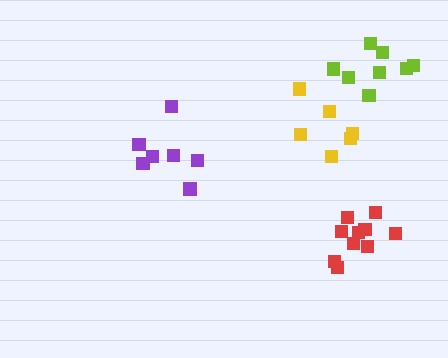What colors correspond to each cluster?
The clusters are colored: yellow, red, purple, lime.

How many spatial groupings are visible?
There are 4 spatial groupings.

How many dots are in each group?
Group 1: 6 dots, Group 2: 10 dots, Group 3: 7 dots, Group 4: 8 dots (31 total).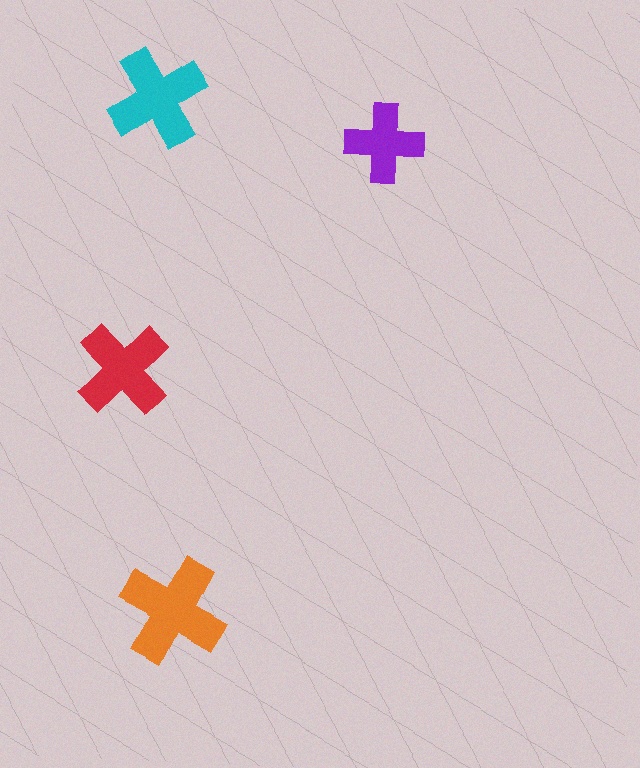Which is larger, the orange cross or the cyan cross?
The orange one.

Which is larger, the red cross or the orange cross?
The orange one.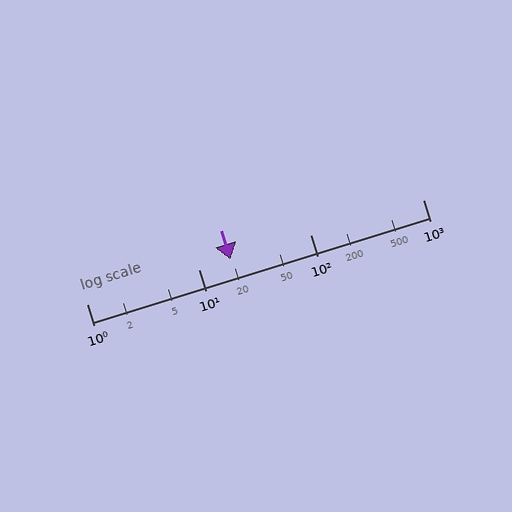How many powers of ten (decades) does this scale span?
The scale spans 3 decades, from 1 to 1000.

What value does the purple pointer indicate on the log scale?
The pointer indicates approximately 19.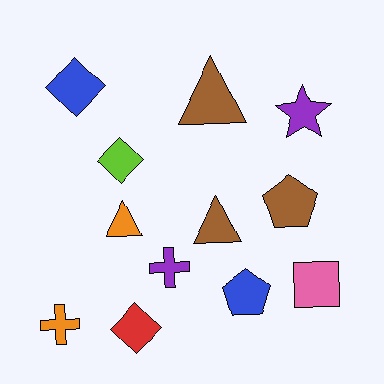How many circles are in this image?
There are no circles.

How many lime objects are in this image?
There is 1 lime object.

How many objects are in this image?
There are 12 objects.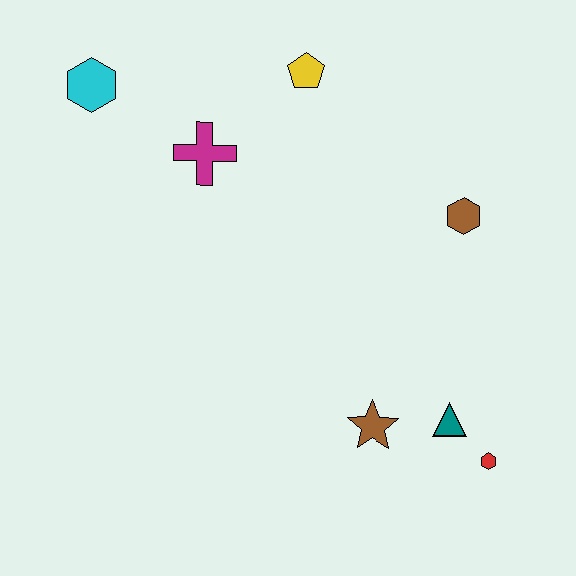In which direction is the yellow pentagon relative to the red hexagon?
The yellow pentagon is above the red hexagon.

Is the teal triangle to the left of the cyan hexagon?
No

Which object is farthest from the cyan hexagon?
The red hexagon is farthest from the cyan hexagon.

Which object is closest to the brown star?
The teal triangle is closest to the brown star.